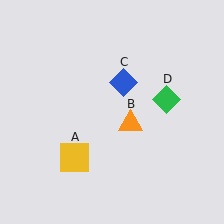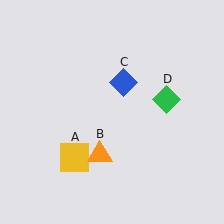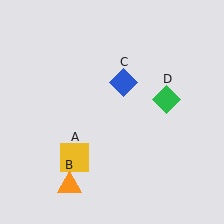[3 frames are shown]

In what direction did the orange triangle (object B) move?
The orange triangle (object B) moved down and to the left.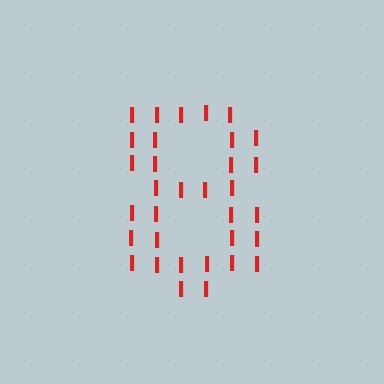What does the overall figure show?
The overall figure shows the digit 8.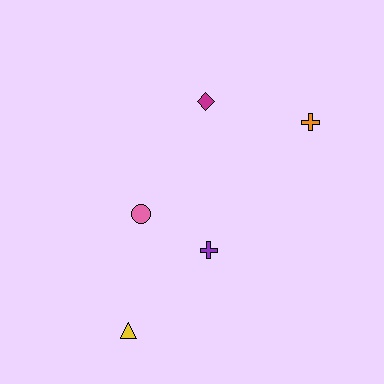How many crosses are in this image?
There are 2 crosses.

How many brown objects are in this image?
There are no brown objects.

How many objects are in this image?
There are 5 objects.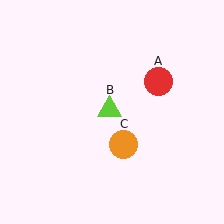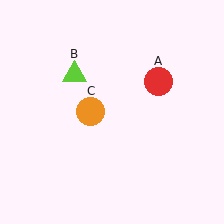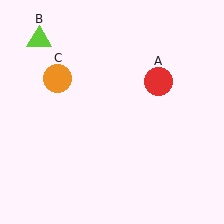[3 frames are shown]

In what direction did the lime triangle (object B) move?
The lime triangle (object B) moved up and to the left.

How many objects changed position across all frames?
2 objects changed position: lime triangle (object B), orange circle (object C).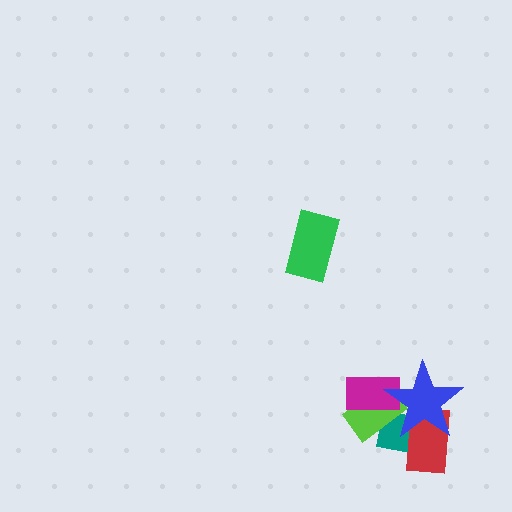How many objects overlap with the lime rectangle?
3 objects overlap with the lime rectangle.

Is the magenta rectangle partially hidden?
Yes, it is partially covered by another shape.